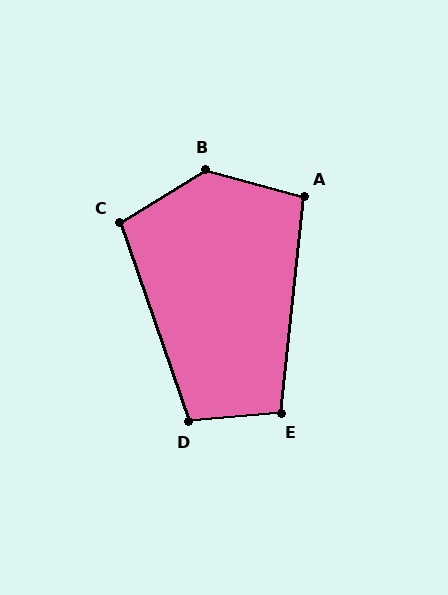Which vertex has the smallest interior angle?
A, at approximately 99 degrees.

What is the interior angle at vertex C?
Approximately 102 degrees (obtuse).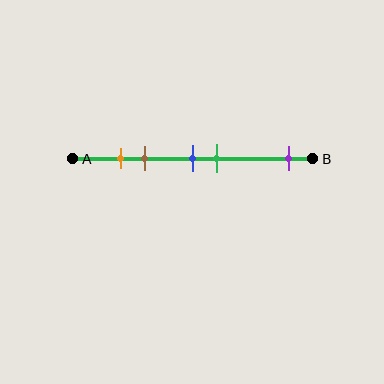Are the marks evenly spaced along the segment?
No, the marks are not evenly spaced.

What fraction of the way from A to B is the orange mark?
The orange mark is approximately 20% (0.2) of the way from A to B.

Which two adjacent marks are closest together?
The orange and brown marks are the closest adjacent pair.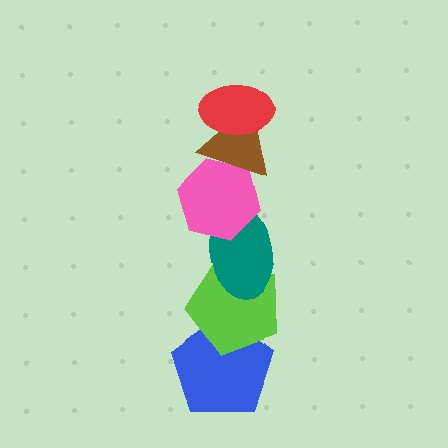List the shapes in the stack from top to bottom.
From top to bottom: the red ellipse, the brown triangle, the pink hexagon, the teal ellipse, the lime pentagon, the blue pentagon.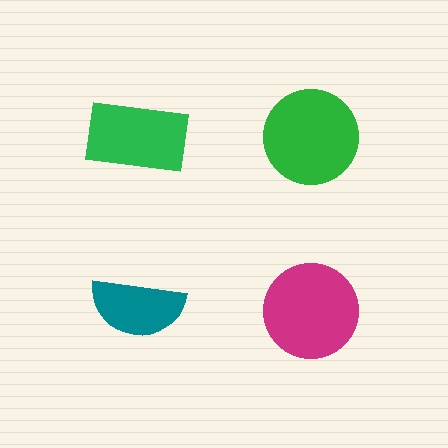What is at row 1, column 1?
A green rectangle.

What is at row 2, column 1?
A teal semicircle.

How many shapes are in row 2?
2 shapes.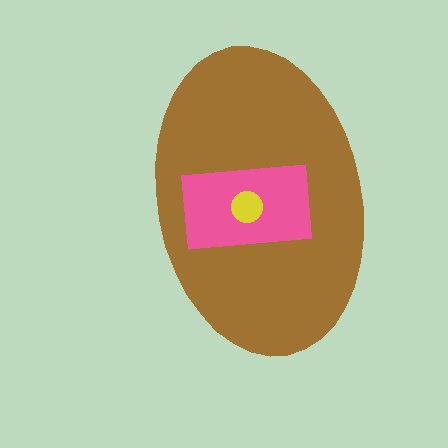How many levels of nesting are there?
3.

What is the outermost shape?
The brown ellipse.